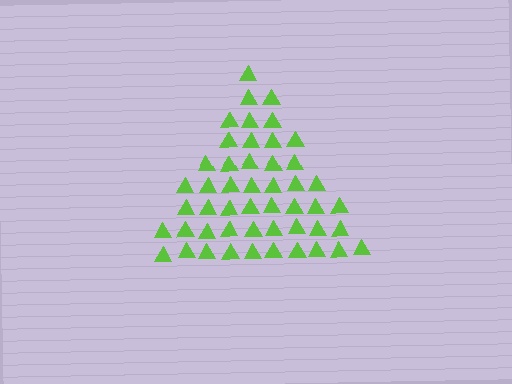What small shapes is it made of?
It is made of small triangles.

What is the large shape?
The large shape is a triangle.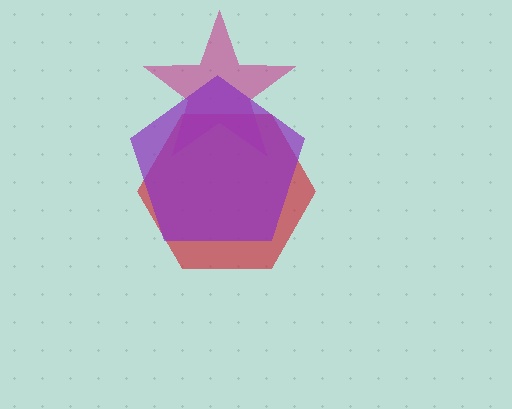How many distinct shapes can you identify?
There are 3 distinct shapes: a red hexagon, a magenta star, a purple pentagon.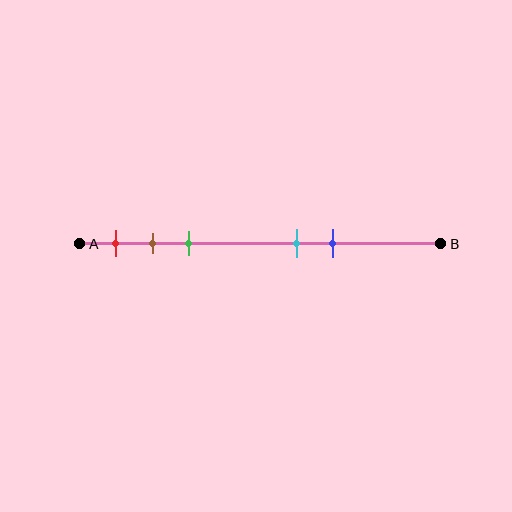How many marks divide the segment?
There are 5 marks dividing the segment.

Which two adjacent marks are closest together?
The brown and green marks are the closest adjacent pair.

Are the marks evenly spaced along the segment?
No, the marks are not evenly spaced.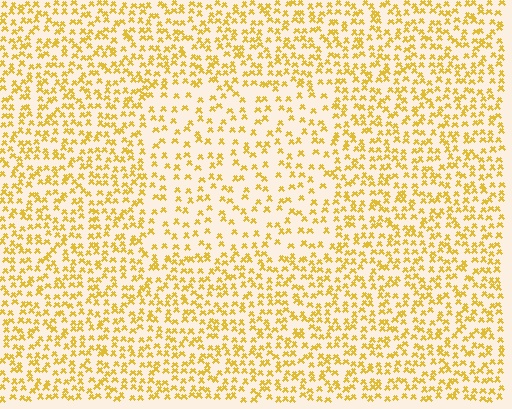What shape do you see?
I see a rectangle.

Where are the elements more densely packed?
The elements are more densely packed outside the rectangle boundary.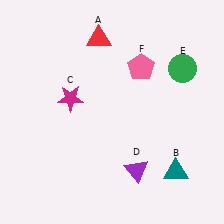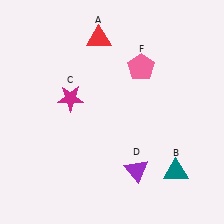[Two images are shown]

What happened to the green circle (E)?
The green circle (E) was removed in Image 2. It was in the top-right area of Image 1.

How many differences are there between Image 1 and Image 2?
There is 1 difference between the two images.